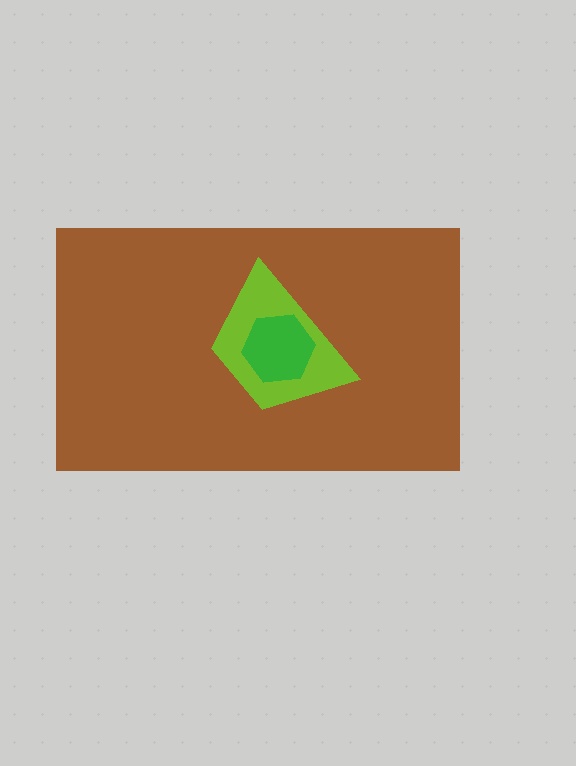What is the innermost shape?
The green hexagon.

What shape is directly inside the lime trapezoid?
The green hexagon.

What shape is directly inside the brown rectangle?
The lime trapezoid.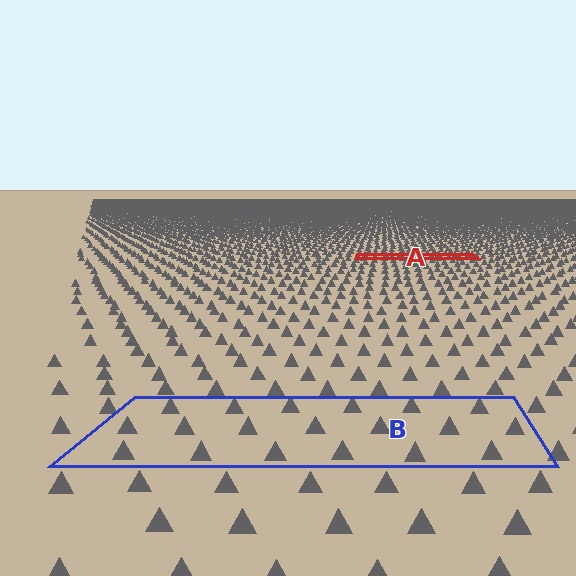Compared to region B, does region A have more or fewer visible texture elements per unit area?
Region A has more texture elements per unit area — they are packed more densely because it is farther away.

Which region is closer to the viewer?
Region B is closer. The texture elements there are larger and more spread out.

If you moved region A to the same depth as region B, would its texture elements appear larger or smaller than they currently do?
They would appear larger. At a closer depth, the same texture elements are projected at a bigger on-screen size.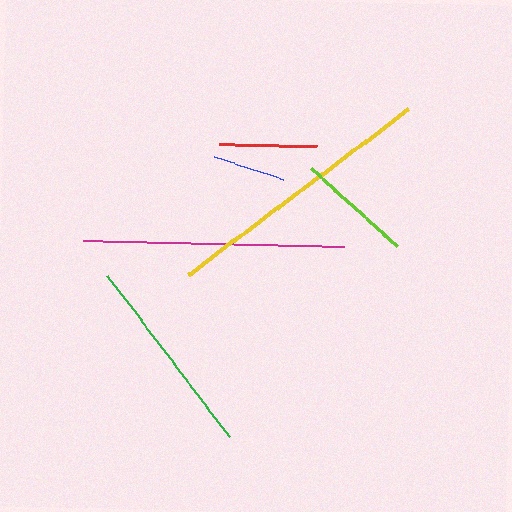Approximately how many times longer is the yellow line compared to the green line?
The yellow line is approximately 1.4 times the length of the green line.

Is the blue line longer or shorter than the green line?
The green line is longer than the blue line.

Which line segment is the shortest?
The blue line is the shortest at approximately 73 pixels.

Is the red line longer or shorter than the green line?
The green line is longer than the red line.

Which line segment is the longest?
The yellow line is the longest at approximately 276 pixels.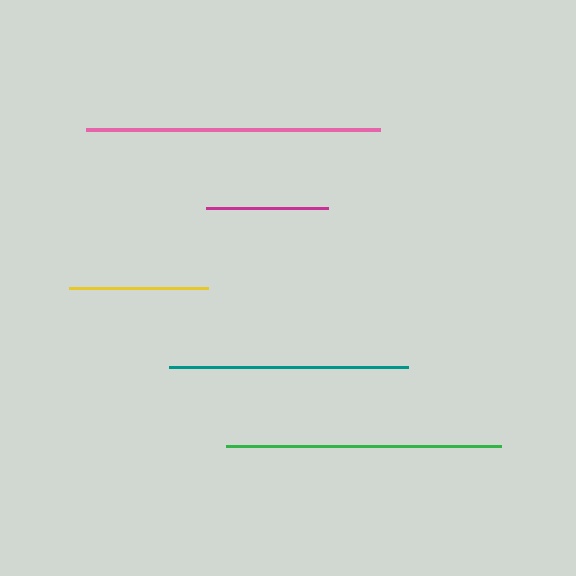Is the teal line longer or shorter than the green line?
The green line is longer than the teal line.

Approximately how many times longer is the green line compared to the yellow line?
The green line is approximately 2.0 times the length of the yellow line.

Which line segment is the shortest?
The magenta line is the shortest at approximately 122 pixels.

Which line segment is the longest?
The pink line is the longest at approximately 294 pixels.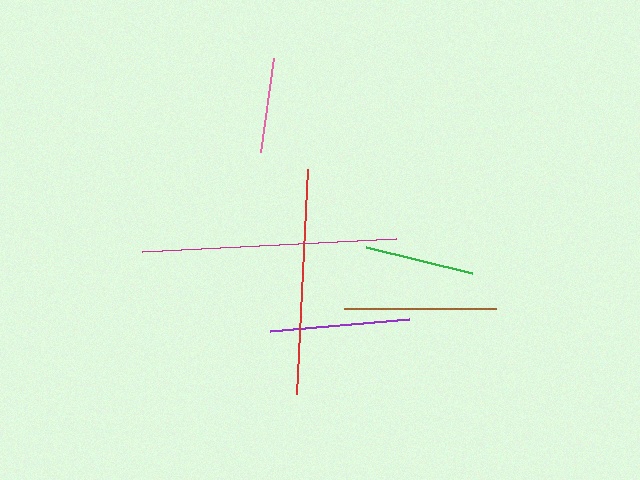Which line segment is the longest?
The magenta line is the longest at approximately 255 pixels.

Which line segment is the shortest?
The pink line is the shortest at approximately 95 pixels.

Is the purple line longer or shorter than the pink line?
The purple line is longer than the pink line.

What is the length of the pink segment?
The pink segment is approximately 95 pixels long.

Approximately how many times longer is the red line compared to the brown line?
The red line is approximately 1.5 times the length of the brown line.